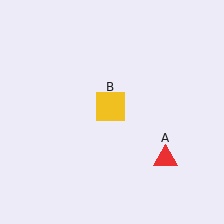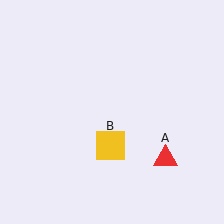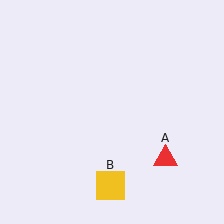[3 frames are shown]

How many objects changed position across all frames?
1 object changed position: yellow square (object B).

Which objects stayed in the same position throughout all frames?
Red triangle (object A) remained stationary.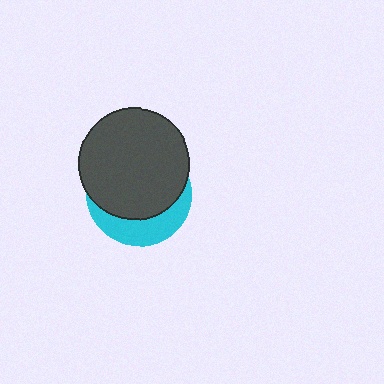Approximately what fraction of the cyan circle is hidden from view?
Roughly 69% of the cyan circle is hidden behind the dark gray circle.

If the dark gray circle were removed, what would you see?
You would see the complete cyan circle.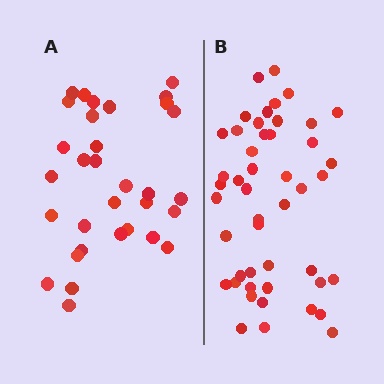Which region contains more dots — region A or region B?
Region B (the right region) has more dots.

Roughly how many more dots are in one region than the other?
Region B has approximately 15 more dots than region A.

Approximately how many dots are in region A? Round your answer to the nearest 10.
About 30 dots. (The exact count is 32, which rounds to 30.)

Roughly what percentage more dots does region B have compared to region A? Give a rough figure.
About 45% more.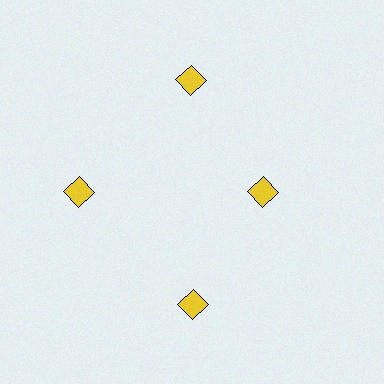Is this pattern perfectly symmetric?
No. The 4 yellow diamonds are arranged in a ring, but one element near the 3 o'clock position is pulled inward toward the center, breaking the 4-fold rotational symmetry.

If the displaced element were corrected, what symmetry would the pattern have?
It would have 4-fold rotational symmetry — the pattern would map onto itself every 90 degrees.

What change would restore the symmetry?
The symmetry would be restored by moving it outward, back onto the ring so that all 4 diamonds sit at equal angles and equal distance from the center.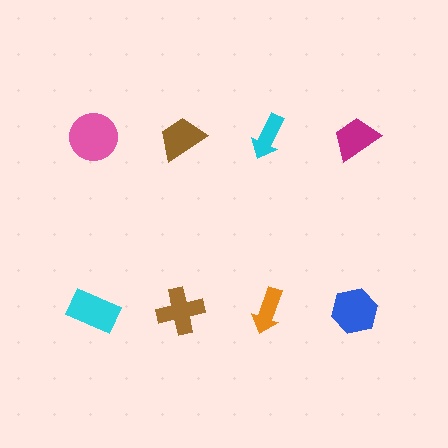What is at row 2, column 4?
A blue hexagon.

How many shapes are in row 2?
4 shapes.